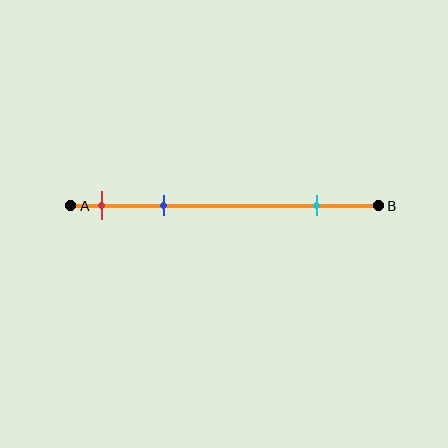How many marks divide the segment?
There are 3 marks dividing the segment.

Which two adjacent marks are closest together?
The red and blue marks are the closest adjacent pair.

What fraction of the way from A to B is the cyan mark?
The cyan mark is approximately 80% (0.8) of the way from A to B.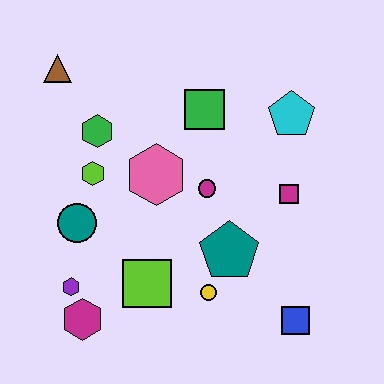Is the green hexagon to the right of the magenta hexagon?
Yes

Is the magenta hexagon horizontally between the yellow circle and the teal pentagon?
No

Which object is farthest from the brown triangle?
The blue square is farthest from the brown triangle.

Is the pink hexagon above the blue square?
Yes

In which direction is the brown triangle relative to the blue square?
The brown triangle is above the blue square.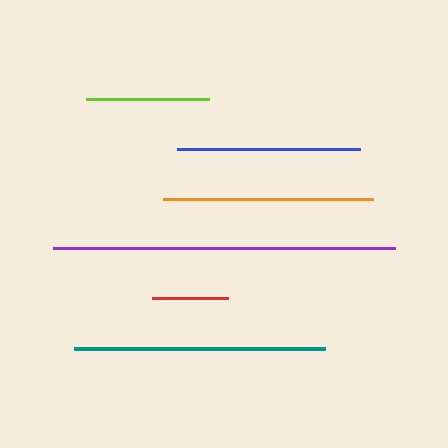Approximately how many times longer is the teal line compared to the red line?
The teal line is approximately 3.3 times the length of the red line.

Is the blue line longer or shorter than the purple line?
The purple line is longer than the blue line.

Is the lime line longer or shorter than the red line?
The lime line is longer than the red line.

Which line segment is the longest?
The purple line is the longest at approximately 341 pixels.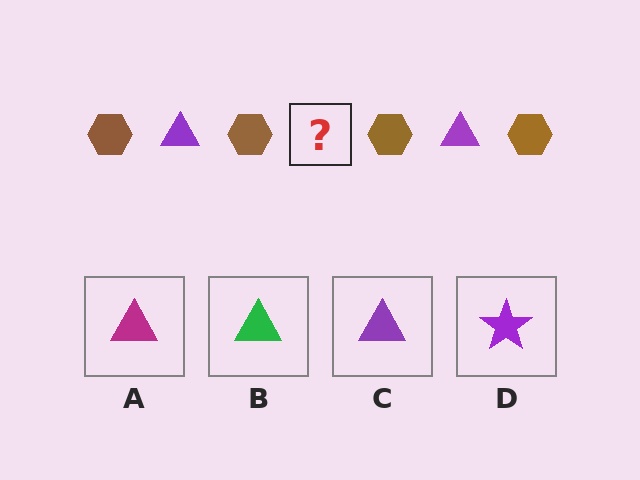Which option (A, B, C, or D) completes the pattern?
C.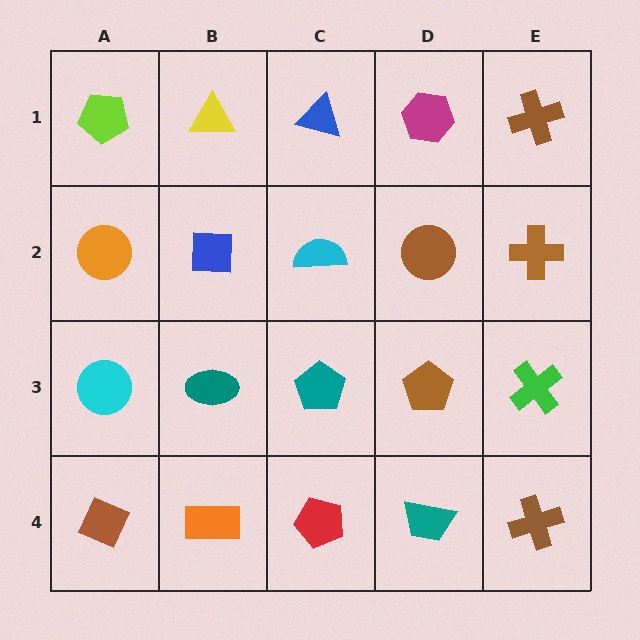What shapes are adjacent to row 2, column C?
A blue triangle (row 1, column C), a teal pentagon (row 3, column C), a blue square (row 2, column B), a brown circle (row 2, column D).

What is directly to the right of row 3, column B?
A teal pentagon.